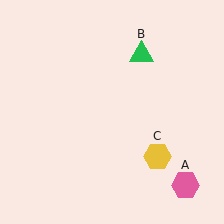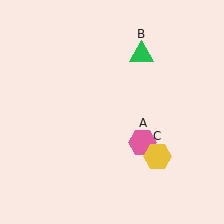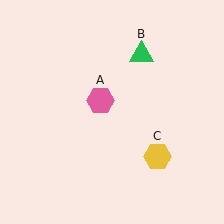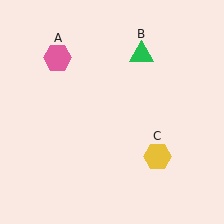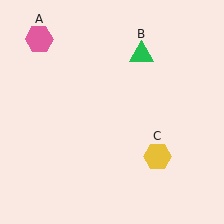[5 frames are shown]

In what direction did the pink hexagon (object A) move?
The pink hexagon (object A) moved up and to the left.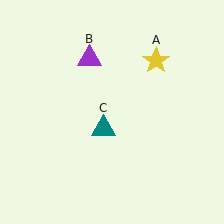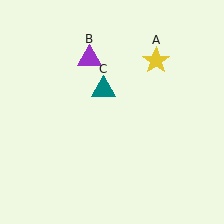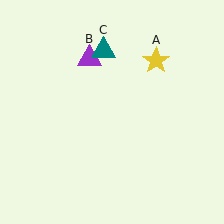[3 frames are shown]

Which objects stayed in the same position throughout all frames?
Yellow star (object A) and purple triangle (object B) remained stationary.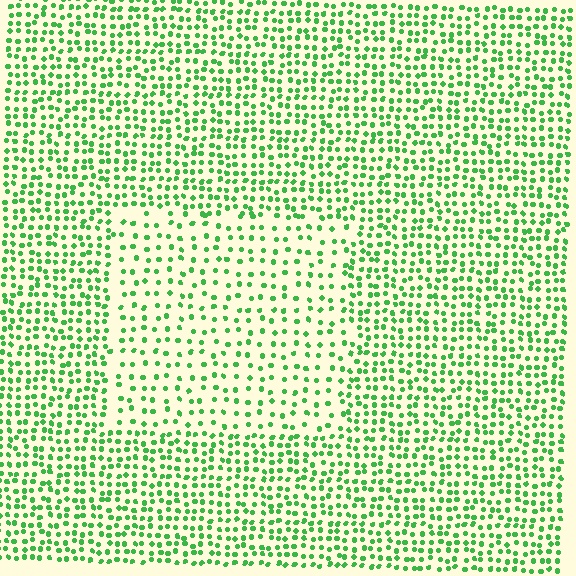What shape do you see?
I see a rectangle.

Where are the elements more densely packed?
The elements are more densely packed outside the rectangle boundary.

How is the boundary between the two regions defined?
The boundary is defined by a change in element density (approximately 1.9x ratio). All elements are the same color, size, and shape.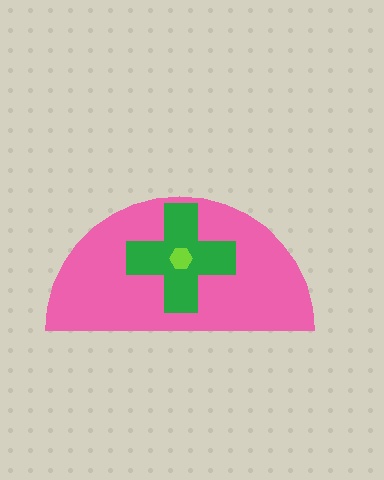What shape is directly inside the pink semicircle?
The green cross.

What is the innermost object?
The lime hexagon.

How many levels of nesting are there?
3.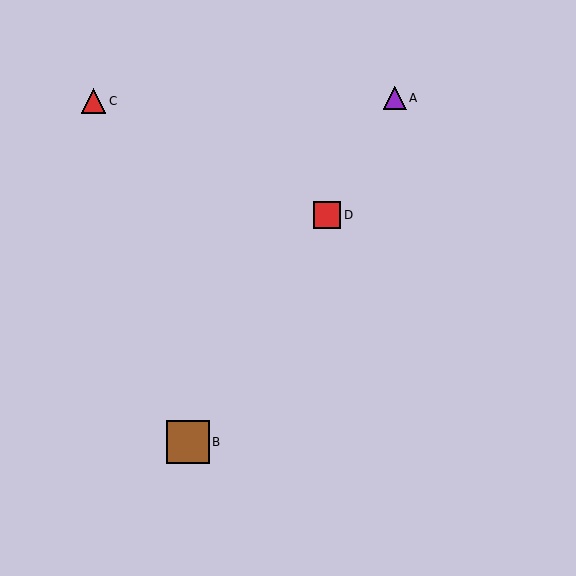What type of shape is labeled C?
Shape C is a red triangle.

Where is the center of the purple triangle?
The center of the purple triangle is at (395, 98).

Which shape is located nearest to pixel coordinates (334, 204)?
The red square (labeled D) at (327, 215) is nearest to that location.